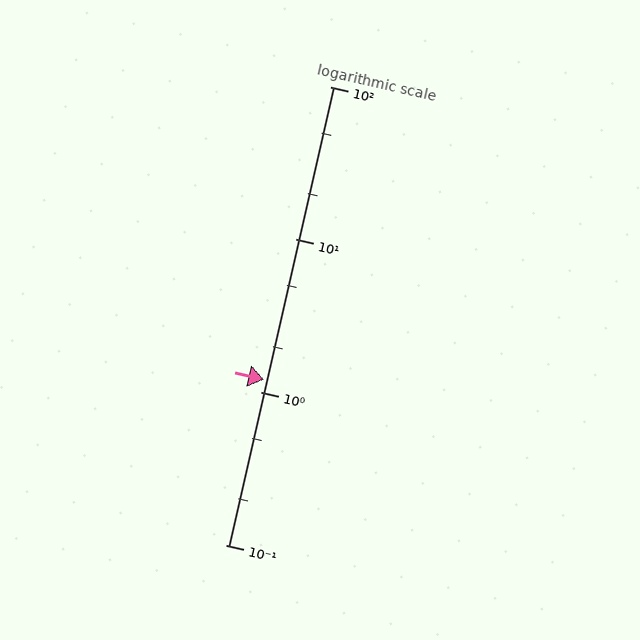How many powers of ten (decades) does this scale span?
The scale spans 3 decades, from 0.1 to 100.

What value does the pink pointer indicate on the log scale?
The pointer indicates approximately 1.2.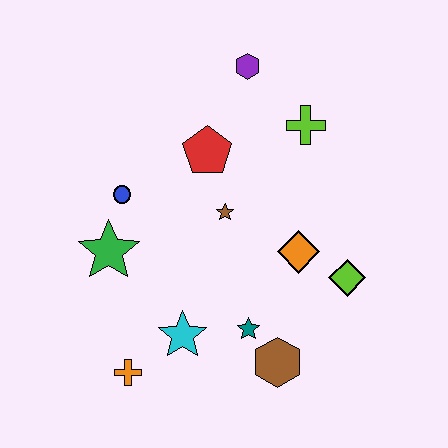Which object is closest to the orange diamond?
The lime diamond is closest to the orange diamond.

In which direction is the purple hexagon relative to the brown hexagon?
The purple hexagon is above the brown hexagon.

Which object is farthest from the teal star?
The purple hexagon is farthest from the teal star.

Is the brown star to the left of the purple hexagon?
Yes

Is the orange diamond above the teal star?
Yes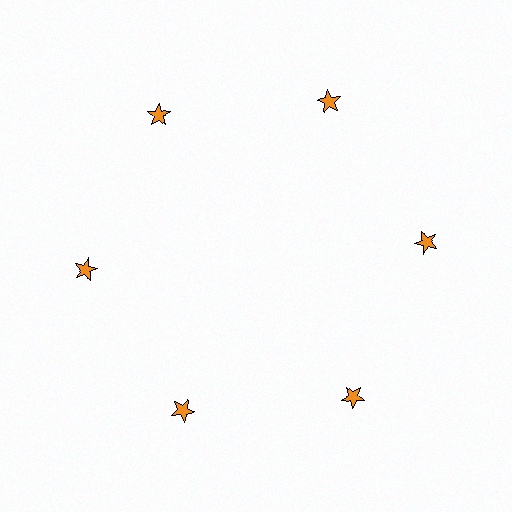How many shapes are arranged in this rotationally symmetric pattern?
There are 6 shapes, arranged in 6 groups of 1.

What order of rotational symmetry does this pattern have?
This pattern has 6-fold rotational symmetry.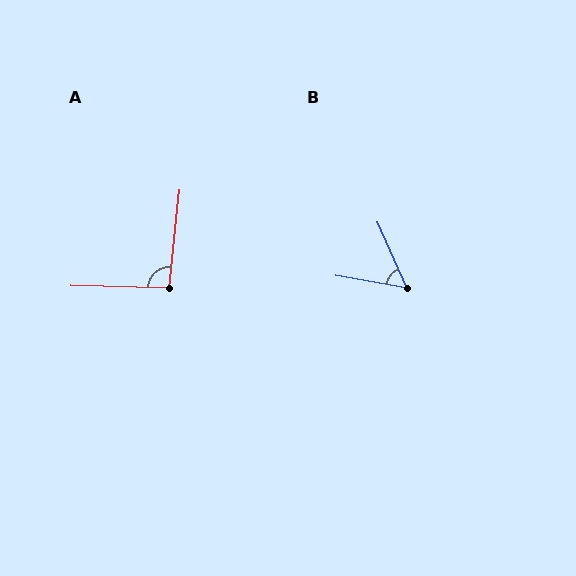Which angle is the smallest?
B, at approximately 57 degrees.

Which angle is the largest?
A, at approximately 94 degrees.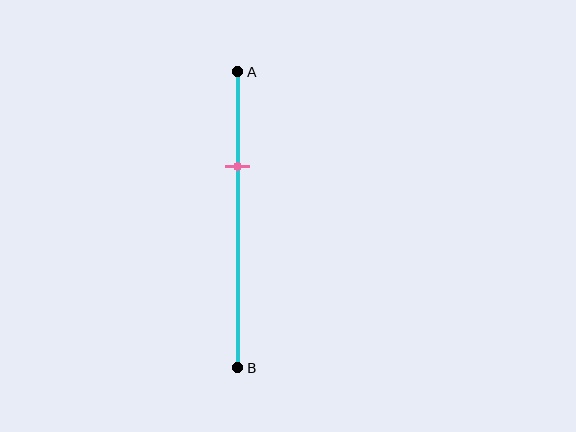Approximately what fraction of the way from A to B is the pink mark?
The pink mark is approximately 30% of the way from A to B.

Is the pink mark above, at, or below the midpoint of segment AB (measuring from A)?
The pink mark is above the midpoint of segment AB.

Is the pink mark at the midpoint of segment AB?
No, the mark is at about 30% from A, not at the 50% midpoint.